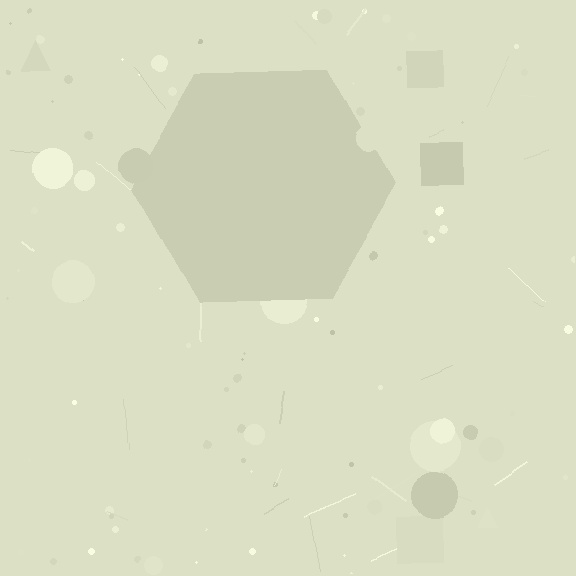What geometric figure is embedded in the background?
A hexagon is embedded in the background.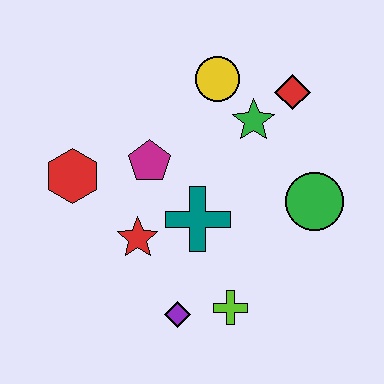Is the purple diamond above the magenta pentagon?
No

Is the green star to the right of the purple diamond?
Yes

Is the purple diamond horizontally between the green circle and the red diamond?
No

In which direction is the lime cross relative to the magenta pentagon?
The lime cross is below the magenta pentagon.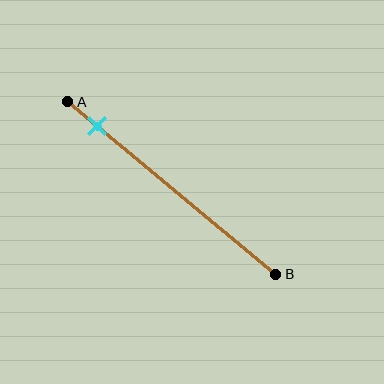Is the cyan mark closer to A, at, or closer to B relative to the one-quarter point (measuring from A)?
The cyan mark is closer to point A than the one-quarter point of segment AB.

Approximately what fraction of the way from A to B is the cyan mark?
The cyan mark is approximately 15% of the way from A to B.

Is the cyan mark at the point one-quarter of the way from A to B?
No, the mark is at about 15% from A, not at the 25% one-quarter point.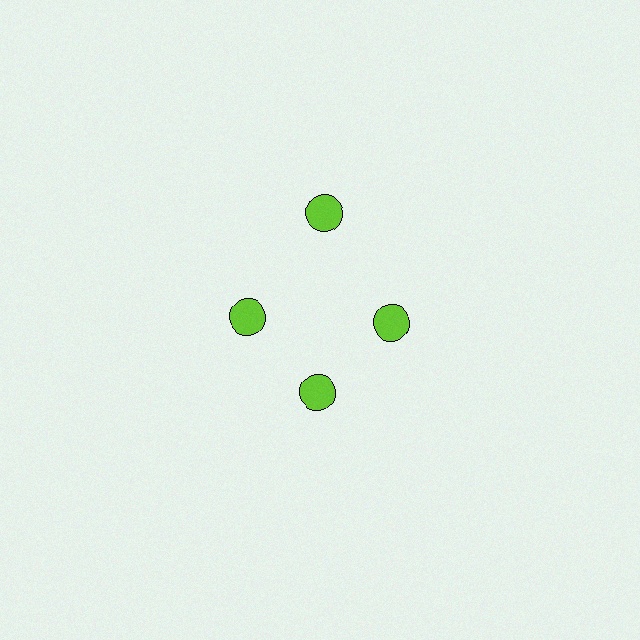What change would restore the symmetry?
The symmetry would be restored by moving it inward, back onto the ring so that all 4 circles sit at equal angles and equal distance from the center.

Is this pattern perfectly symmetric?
No. The 4 lime circles are arranged in a ring, but one element near the 12 o'clock position is pushed outward from the center, breaking the 4-fold rotational symmetry.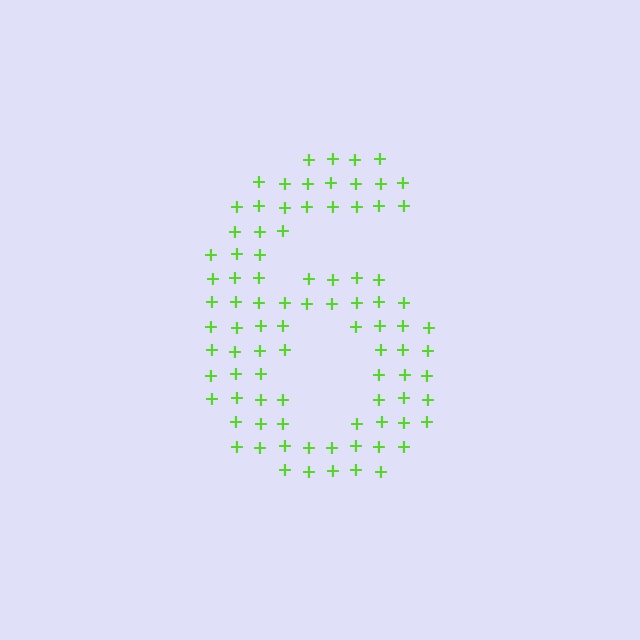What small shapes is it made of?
It is made of small plus signs.